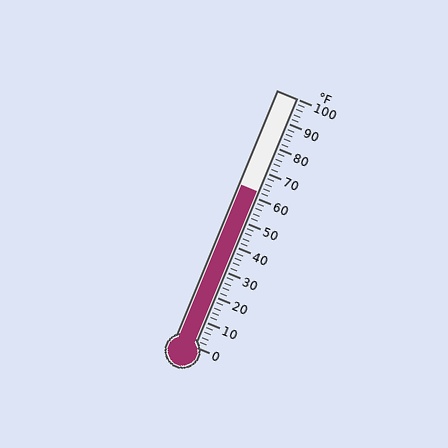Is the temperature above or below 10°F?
The temperature is above 10°F.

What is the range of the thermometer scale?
The thermometer scale ranges from 0°F to 100°F.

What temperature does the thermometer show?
The thermometer shows approximately 62°F.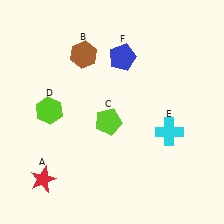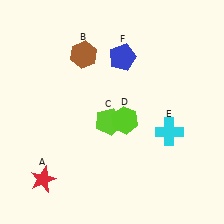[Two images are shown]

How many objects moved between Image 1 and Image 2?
1 object moved between the two images.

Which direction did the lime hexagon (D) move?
The lime hexagon (D) moved right.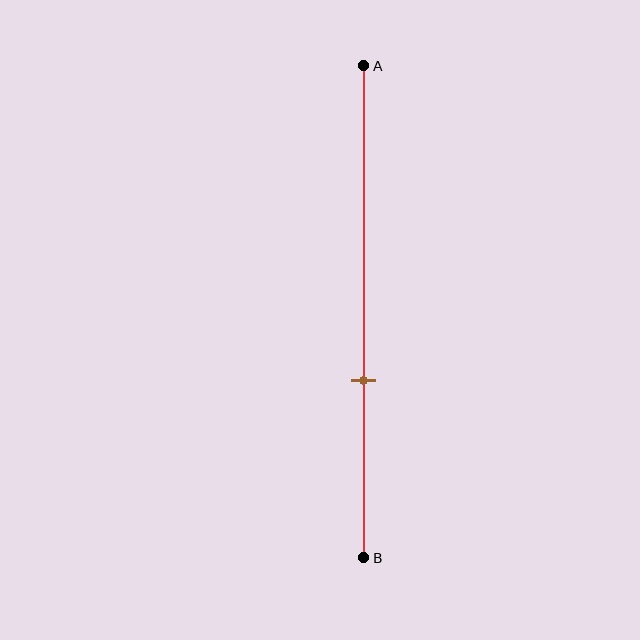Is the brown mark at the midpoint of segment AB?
No, the mark is at about 65% from A, not at the 50% midpoint.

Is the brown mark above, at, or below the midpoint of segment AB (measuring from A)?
The brown mark is below the midpoint of segment AB.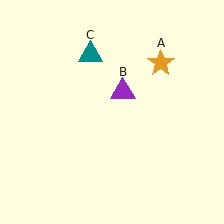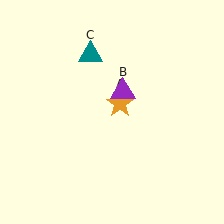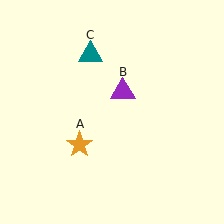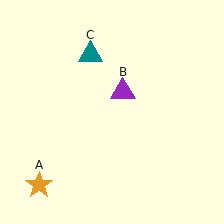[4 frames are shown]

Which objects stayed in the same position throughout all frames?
Purple triangle (object B) and teal triangle (object C) remained stationary.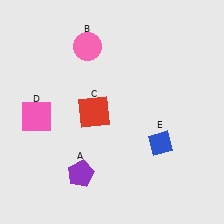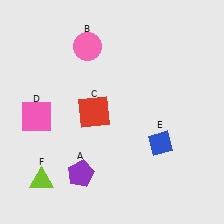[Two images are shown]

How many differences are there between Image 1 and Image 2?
There is 1 difference between the two images.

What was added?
A lime triangle (F) was added in Image 2.